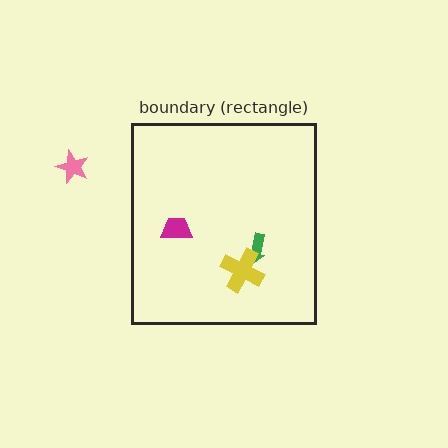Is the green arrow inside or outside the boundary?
Inside.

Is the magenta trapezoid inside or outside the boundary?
Inside.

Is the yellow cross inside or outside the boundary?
Inside.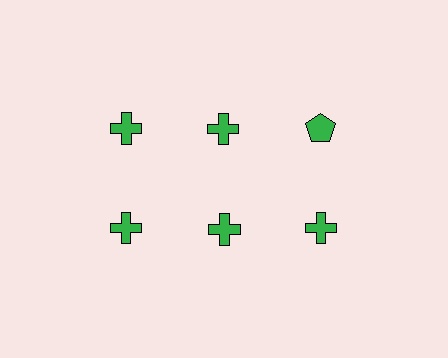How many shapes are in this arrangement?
There are 6 shapes arranged in a grid pattern.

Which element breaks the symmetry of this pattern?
The green pentagon in the top row, center column breaks the symmetry. All other shapes are green crosses.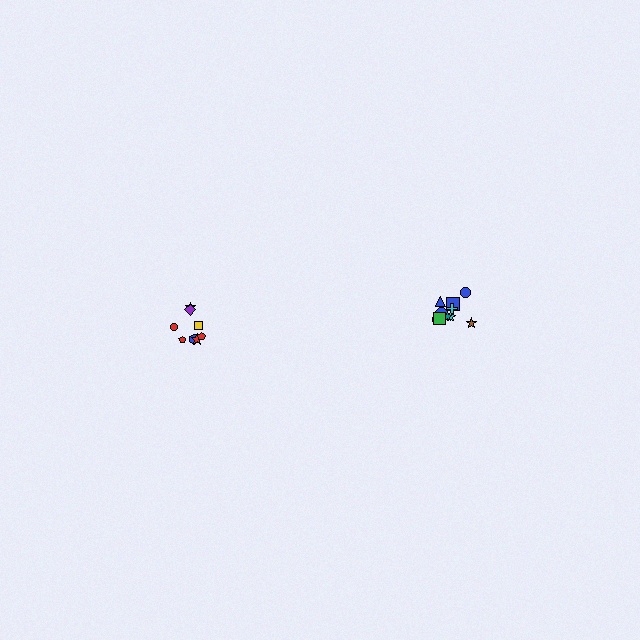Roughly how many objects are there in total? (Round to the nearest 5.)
Roughly 20 objects in total.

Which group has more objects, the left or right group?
The right group.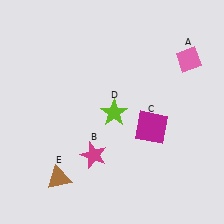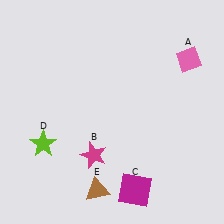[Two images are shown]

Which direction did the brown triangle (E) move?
The brown triangle (E) moved right.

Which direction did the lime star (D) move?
The lime star (D) moved left.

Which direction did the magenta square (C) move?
The magenta square (C) moved down.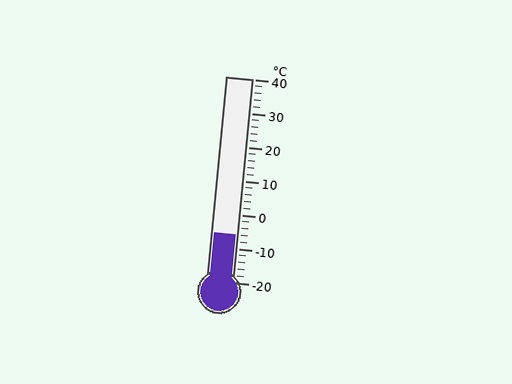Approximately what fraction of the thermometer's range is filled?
The thermometer is filled to approximately 25% of its range.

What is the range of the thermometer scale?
The thermometer scale ranges from -20°C to 40°C.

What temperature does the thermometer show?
The thermometer shows approximately -6°C.